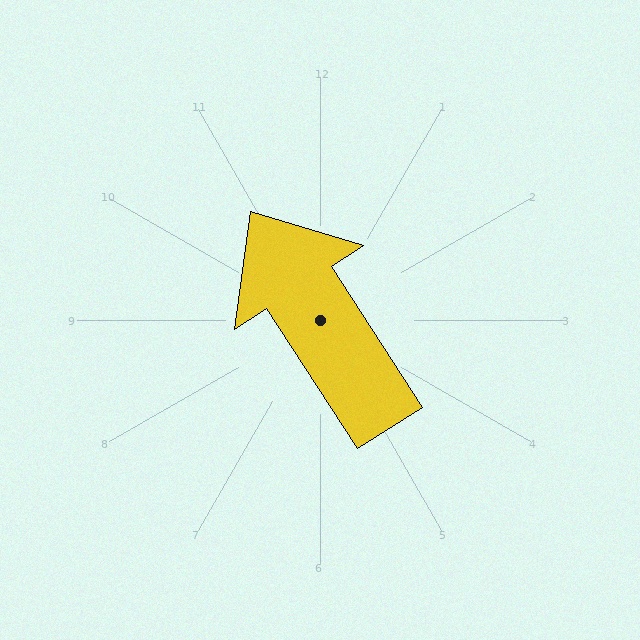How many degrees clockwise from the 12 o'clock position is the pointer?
Approximately 327 degrees.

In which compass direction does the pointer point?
Northwest.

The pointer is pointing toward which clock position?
Roughly 11 o'clock.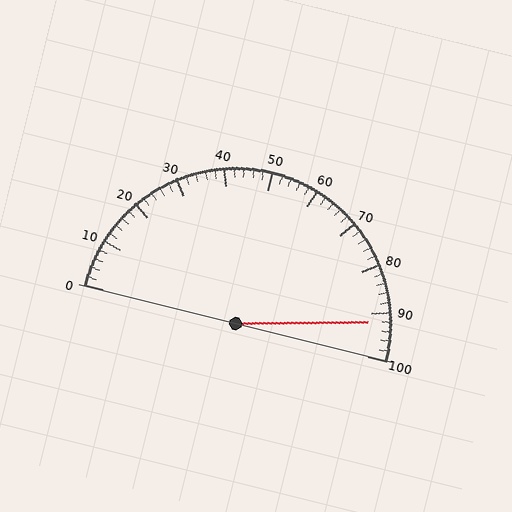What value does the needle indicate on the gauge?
The needle indicates approximately 92.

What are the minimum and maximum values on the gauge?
The gauge ranges from 0 to 100.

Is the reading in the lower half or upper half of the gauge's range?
The reading is in the upper half of the range (0 to 100).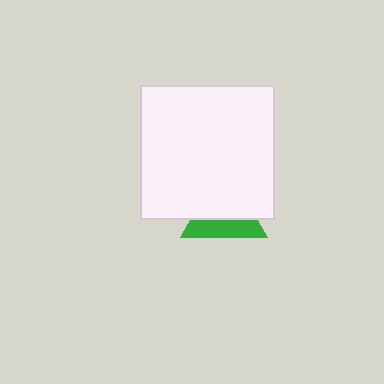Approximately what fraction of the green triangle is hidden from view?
Roughly 58% of the green triangle is hidden behind the white square.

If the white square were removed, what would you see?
You would see the complete green triangle.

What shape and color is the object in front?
The object in front is a white square.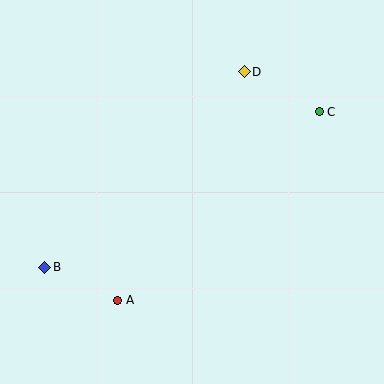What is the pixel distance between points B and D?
The distance between B and D is 279 pixels.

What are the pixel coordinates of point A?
Point A is at (118, 300).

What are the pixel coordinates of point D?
Point D is at (244, 72).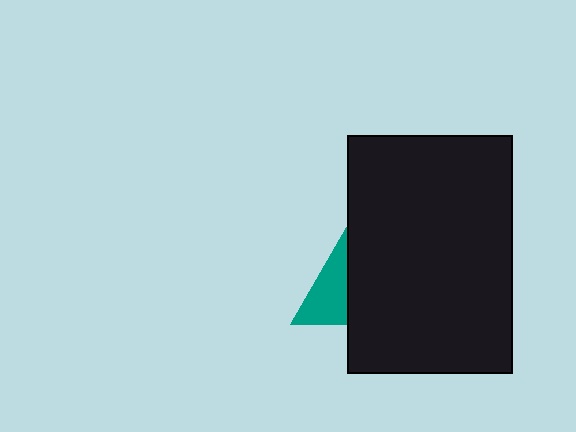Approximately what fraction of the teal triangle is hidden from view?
Roughly 55% of the teal triangle is hidden behind the black rectangle.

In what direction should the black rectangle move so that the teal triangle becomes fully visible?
The black rectangle should move right. That is the shortest direction to clear the overlap and leave the teal triangle fully visible.